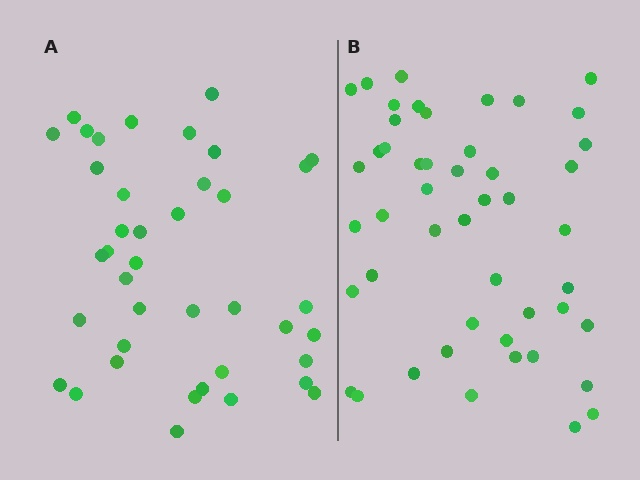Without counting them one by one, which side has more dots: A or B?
Region B (the right region) has more dots.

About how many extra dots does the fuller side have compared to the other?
Region B has roughly 8 or so more dots than region A.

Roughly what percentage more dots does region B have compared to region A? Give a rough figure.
About 20% more.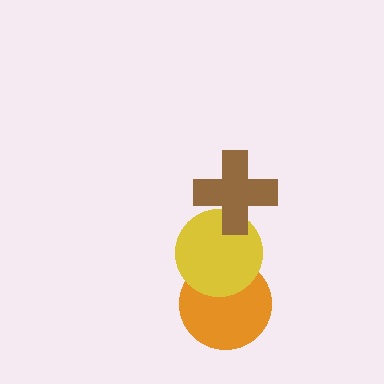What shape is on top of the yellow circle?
The brown cross is on top of the yellow circle.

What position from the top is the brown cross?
The brown cross is 1st from the top.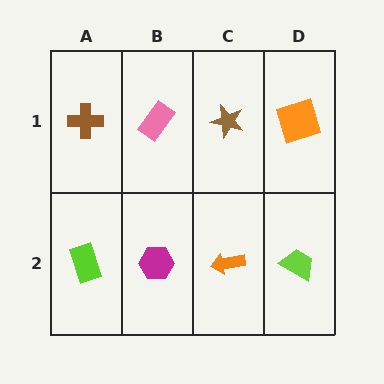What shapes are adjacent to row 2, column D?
An orange square (row 1, column D), an orange arrow (row 2, column C).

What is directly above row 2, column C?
A brown star.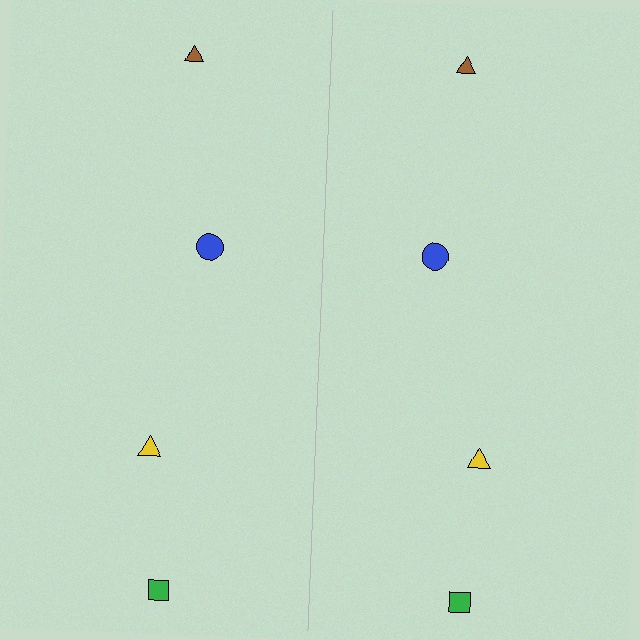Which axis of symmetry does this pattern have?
The pattern has a vertical axis of symmetry running through the center of the image.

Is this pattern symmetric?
Yes, this pattern has bilateral (reflection) symmetry.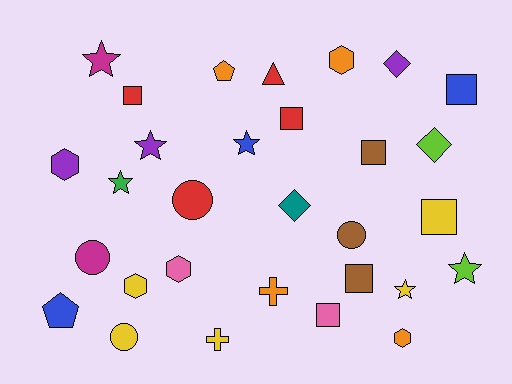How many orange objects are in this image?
There are 4 orange objects.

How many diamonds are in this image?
There are 3 diamonds.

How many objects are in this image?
There are 30 objects.